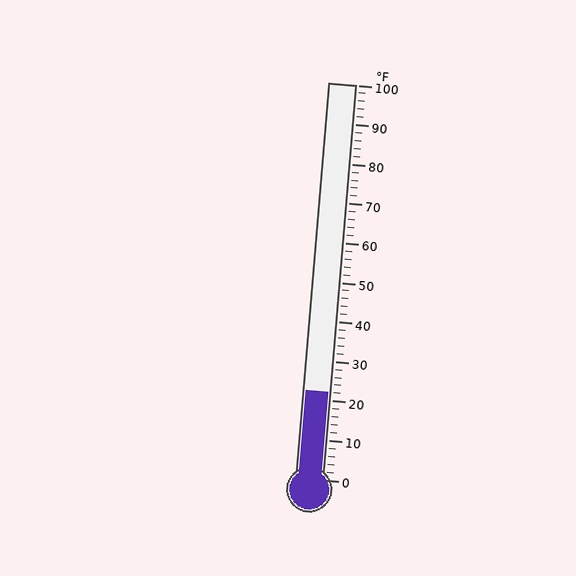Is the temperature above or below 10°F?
The temperature is above 10°F.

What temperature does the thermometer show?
The thermometer shows approximately 22°F.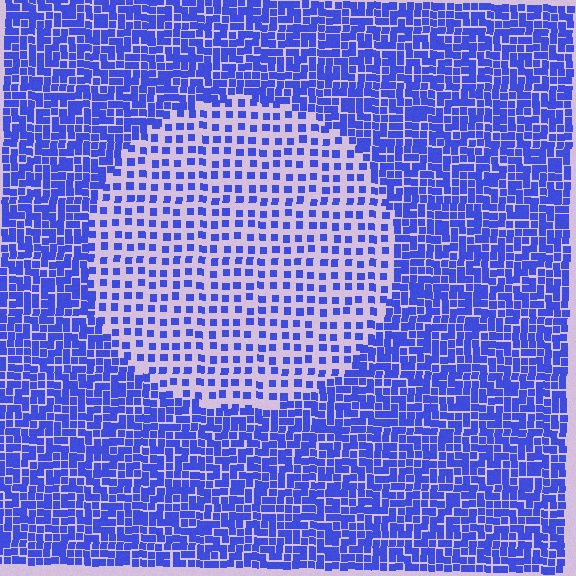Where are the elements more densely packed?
The elements are more densely packed outside the circle boundary.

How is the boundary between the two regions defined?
The boundary is defined by a change in element density (approximately 2.3x ratio). All elements are the same color, size, and shape.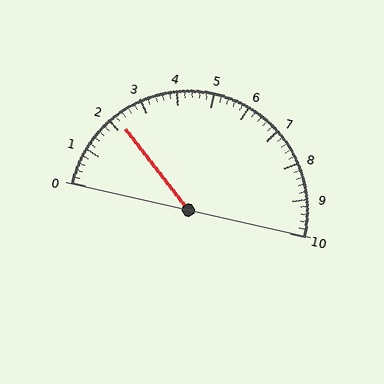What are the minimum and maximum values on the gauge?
The gauge ranges from 0 to 10.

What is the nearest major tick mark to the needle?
The nearest major tick mark is 2.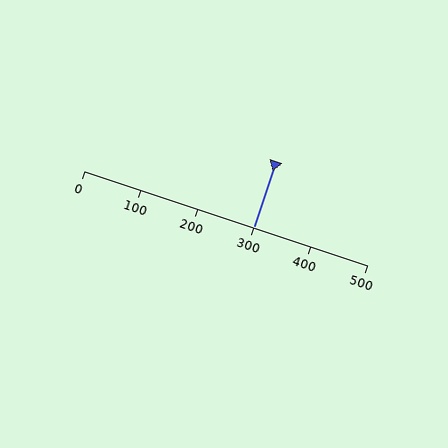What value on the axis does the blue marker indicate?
The marker indicates approximately 300.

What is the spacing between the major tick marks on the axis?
The major ticks are spaced 100 apart.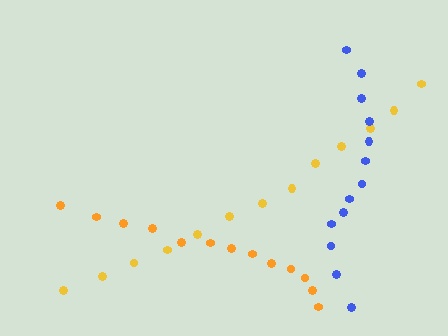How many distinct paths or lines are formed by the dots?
There are 3 distinct paths.